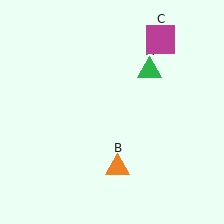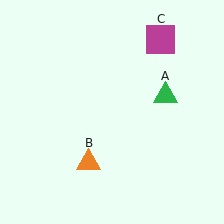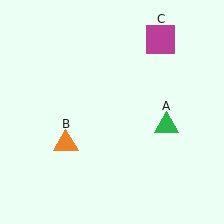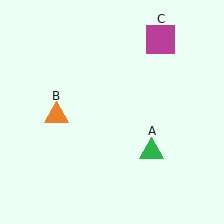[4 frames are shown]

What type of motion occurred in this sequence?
The green triangle (object A), orange triangle (object B) rotated clockwise around the center of the scene.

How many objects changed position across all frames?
2 objects changed position: green triangle (object A), orange triangle (object B).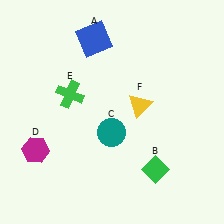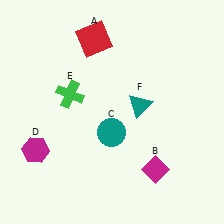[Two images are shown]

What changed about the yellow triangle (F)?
In Image 1, F is yellow. In Image 2, it changed to teal.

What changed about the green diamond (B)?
In Image 1, B is green. In Image 2, it changed to magenta.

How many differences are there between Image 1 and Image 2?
There are 3 differences between the two images.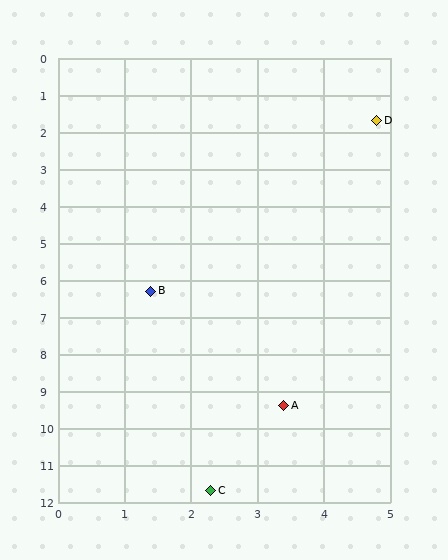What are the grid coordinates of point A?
Point A is at approximately (3.4, 9.4).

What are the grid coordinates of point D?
Point D is at approximately (4.8, 1.7).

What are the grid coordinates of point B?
Point B is at approximately (1.4, 6.3).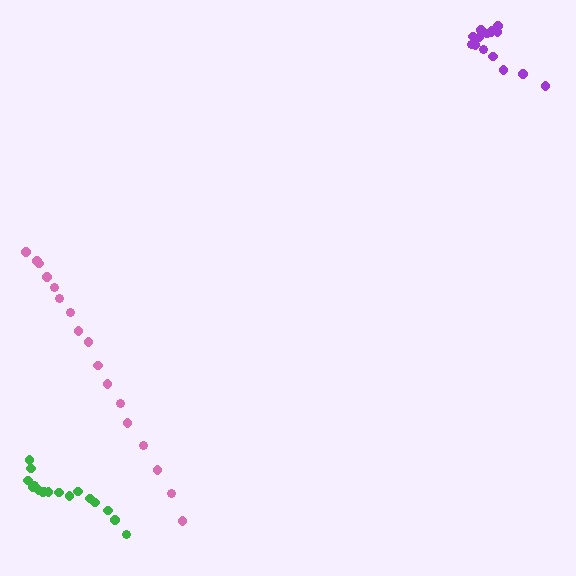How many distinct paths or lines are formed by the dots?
There are 3 distinct paths.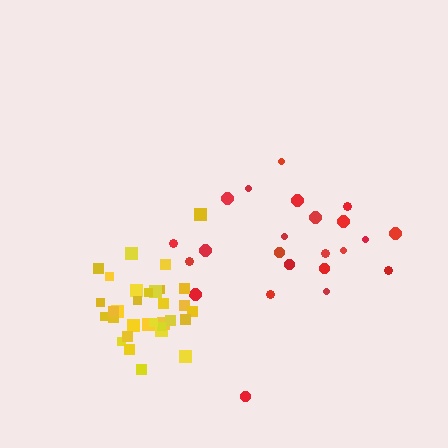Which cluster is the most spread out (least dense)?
Red.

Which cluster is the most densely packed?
Yellow.